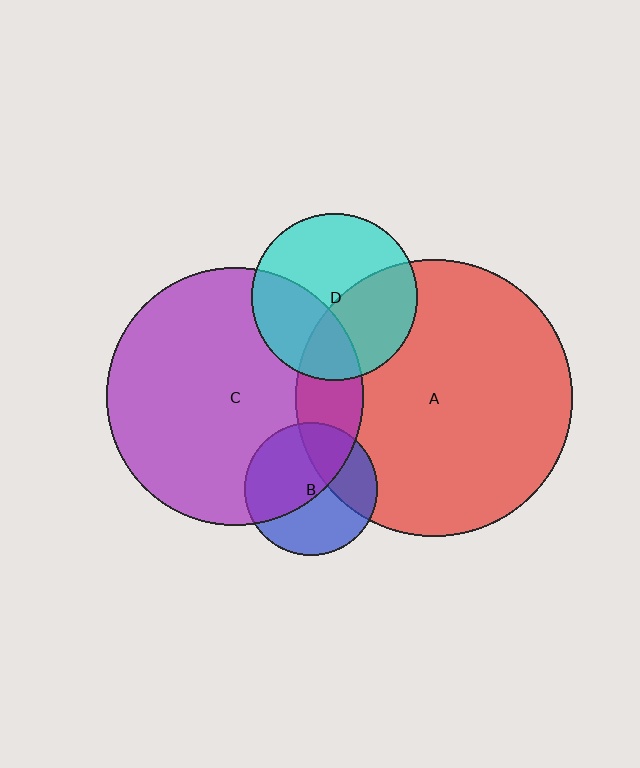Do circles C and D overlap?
Yes.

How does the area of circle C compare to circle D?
Approximately 2.4 times.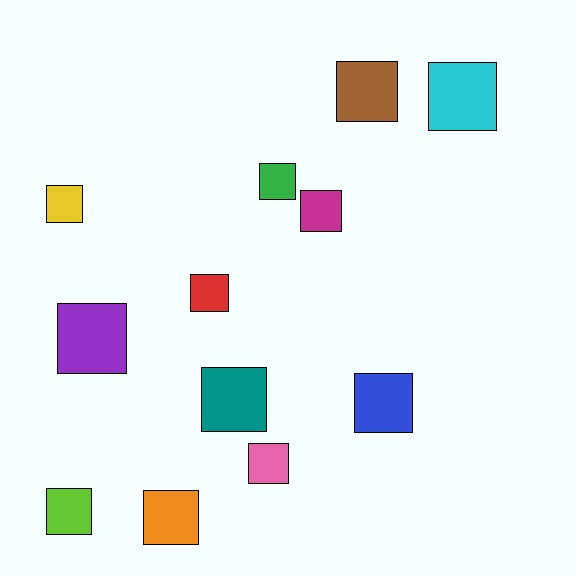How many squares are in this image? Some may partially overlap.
There are 12 squares.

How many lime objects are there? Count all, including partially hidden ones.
There is 1 lime object.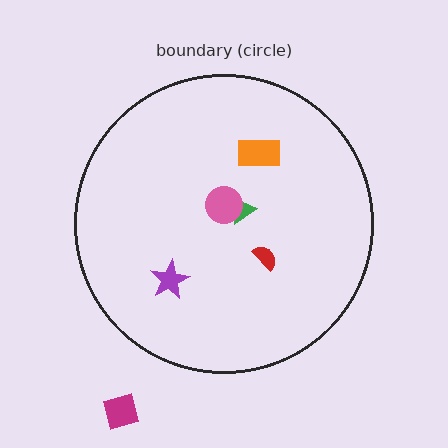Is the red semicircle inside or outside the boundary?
Inside.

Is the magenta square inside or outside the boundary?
Outside.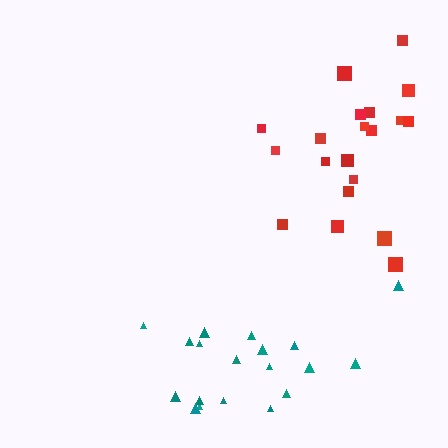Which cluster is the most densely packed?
Red.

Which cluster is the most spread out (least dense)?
Teal.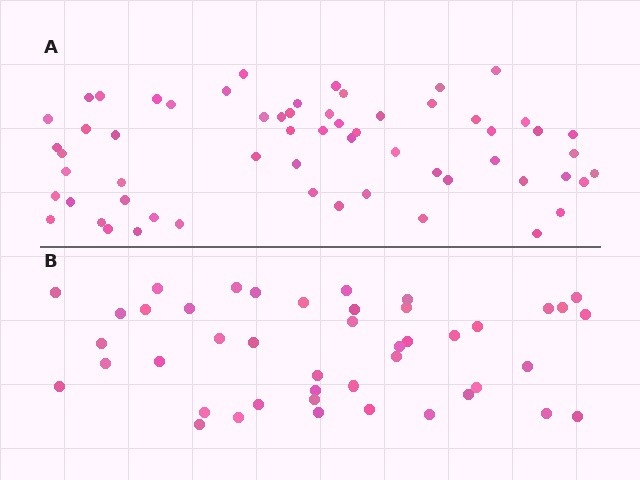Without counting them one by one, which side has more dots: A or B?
Region A (the top region) has more dots.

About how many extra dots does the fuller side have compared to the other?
Region A has approximately 15 more dots than region B.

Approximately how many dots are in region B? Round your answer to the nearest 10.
About 40 dots. (The exact count is 44, which rounds to 40.)